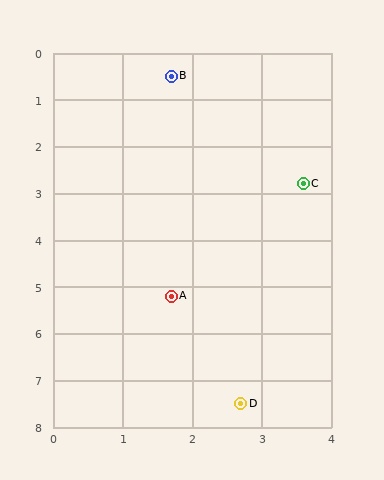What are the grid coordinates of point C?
Point C is at approximately (3.6, 2.8).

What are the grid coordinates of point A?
Point A is at approximately (1.7, 5.2).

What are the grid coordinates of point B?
Point B is at approximately (1.7, 0.5).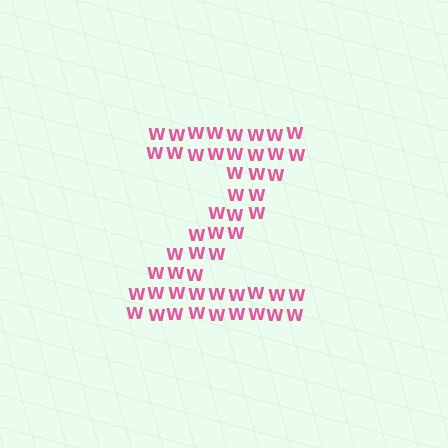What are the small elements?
The small elements are letter W's.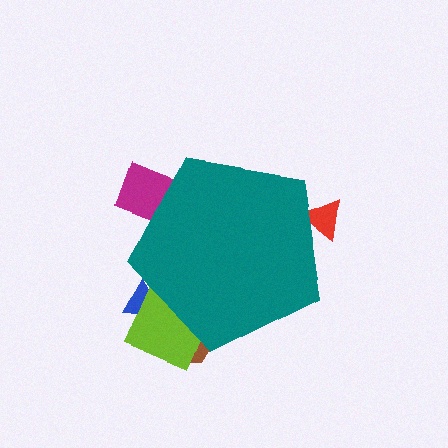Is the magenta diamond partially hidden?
Yes, the magenta diamond is partially hidden behind the teal pentagon.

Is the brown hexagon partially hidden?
Yes, the brown hexagon is partially hidden behind the teal pentagon.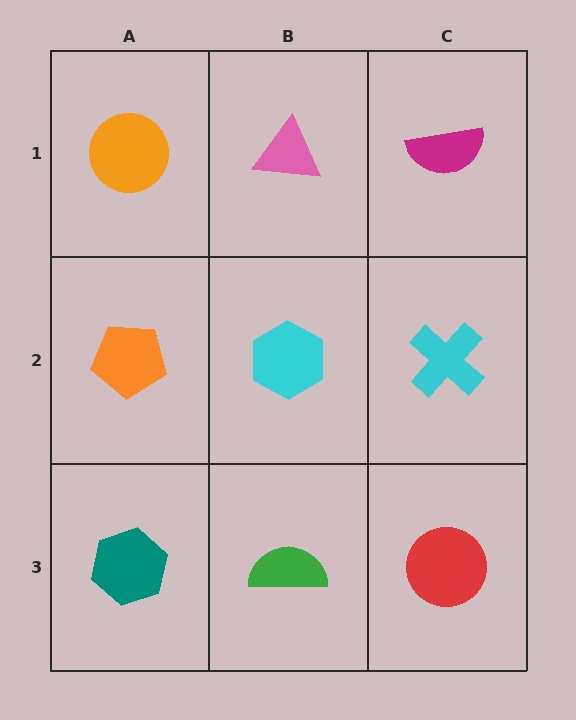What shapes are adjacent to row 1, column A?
An orange pentagon (row 2, column A), a pink triangle (row 1, column B).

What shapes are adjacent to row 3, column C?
A cyan cross (row 2, column C), a green semicircle (row 3, column B).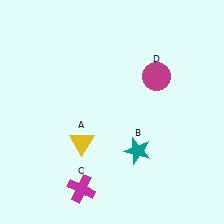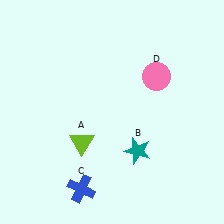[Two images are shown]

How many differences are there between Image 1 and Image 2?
There are 3 differences between the two images.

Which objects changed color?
A changed from yellow to lime. C changed from magenta to blue. D changed from magenta to pink.